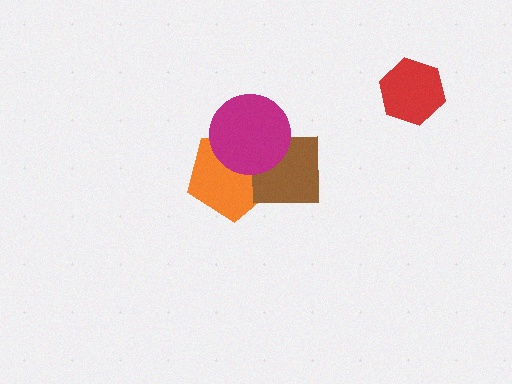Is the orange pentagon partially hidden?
Yes, it is partially covered by another shape.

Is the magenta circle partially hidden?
No, no other shape covers it.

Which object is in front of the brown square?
The magenta circle is in front of the brown square.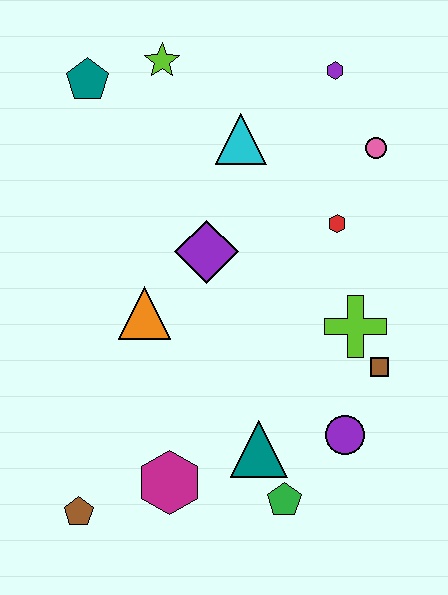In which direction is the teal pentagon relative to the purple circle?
The teal pentagon is above the purple circle.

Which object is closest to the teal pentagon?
The lime star is closest to the teal pentagon.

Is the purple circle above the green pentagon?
Yes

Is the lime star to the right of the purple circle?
No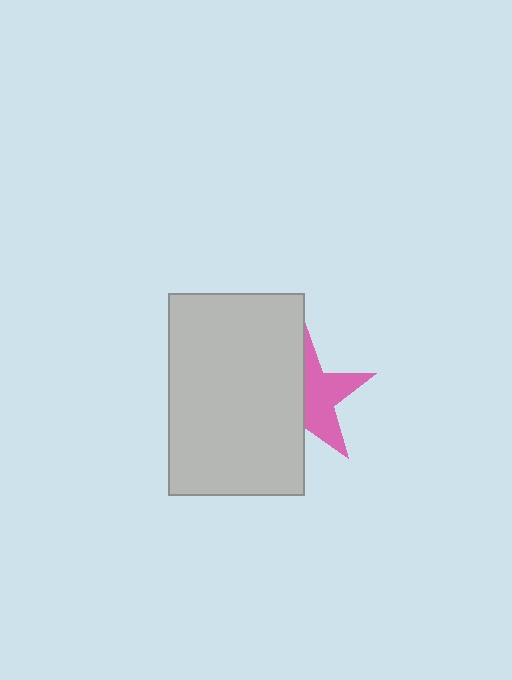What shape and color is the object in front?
The object in front is a light gray rectangle.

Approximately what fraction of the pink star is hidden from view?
Roughly 52% of the pink star is hidden behind the light gray rectangle.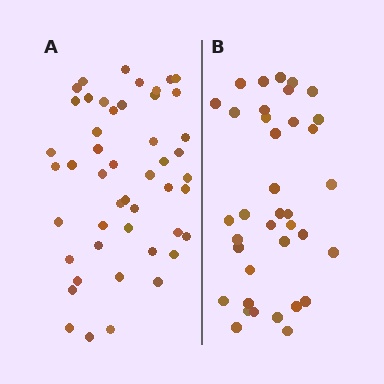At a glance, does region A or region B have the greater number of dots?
Region A (the left region) has more dots.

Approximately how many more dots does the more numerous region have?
Region A has roughly 12 or so more dots than region B.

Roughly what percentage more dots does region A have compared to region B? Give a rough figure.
About 30% more.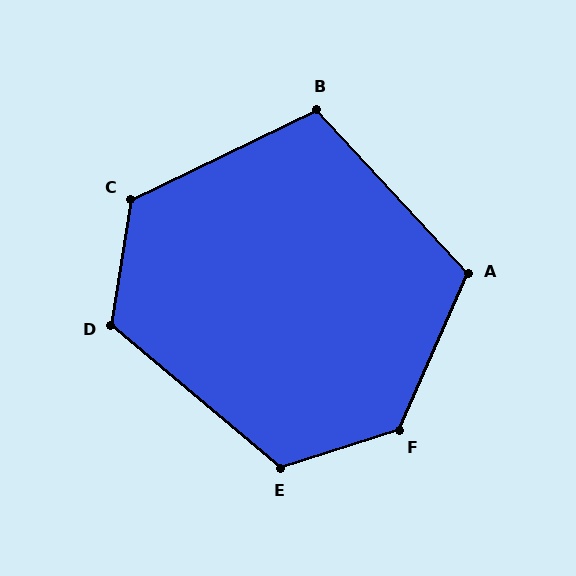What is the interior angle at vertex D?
Approximately 121 degrees (obtuse).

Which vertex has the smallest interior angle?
B, at approximately 107 degrees.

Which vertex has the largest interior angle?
F, at approximately 132 degrees.